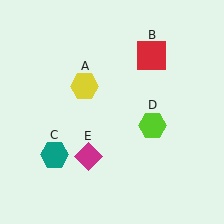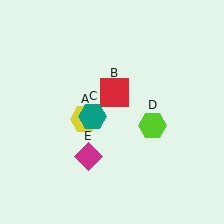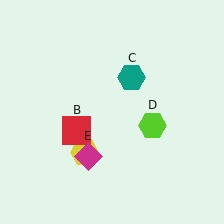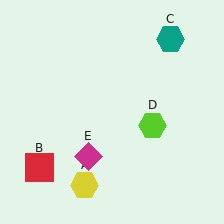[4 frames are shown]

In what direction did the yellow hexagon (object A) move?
The yellow hexagon (object A) moved down.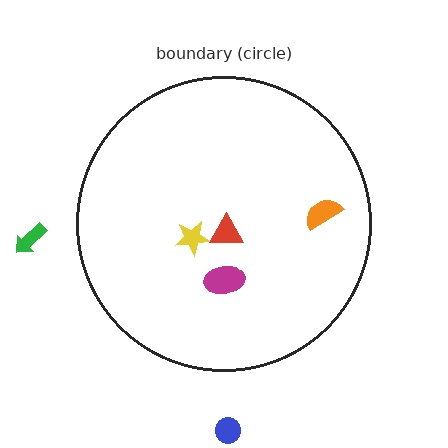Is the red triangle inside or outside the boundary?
Inside.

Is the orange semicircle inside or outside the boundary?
Inside.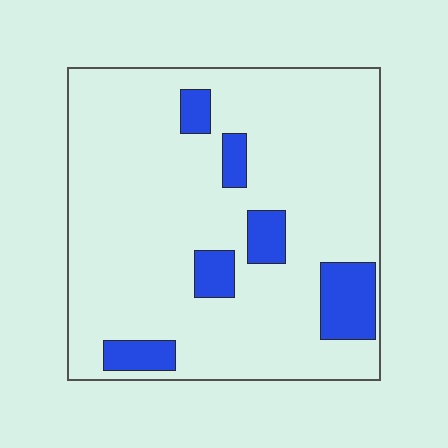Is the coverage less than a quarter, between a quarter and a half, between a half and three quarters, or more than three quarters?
Less than a quarter.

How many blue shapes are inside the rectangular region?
6.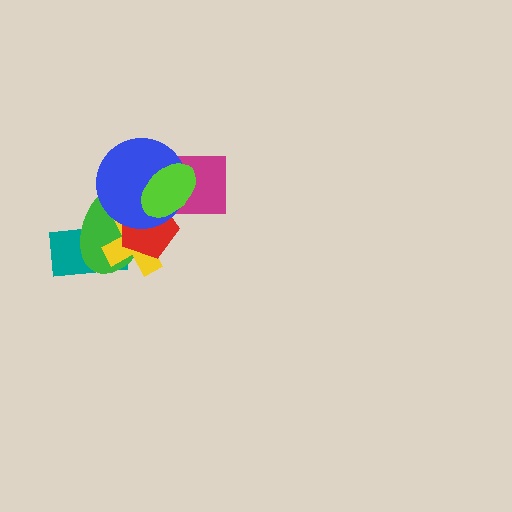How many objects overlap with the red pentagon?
5 objects overlap with the red pentagon.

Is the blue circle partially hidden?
Yes, it is partially covered by another shape.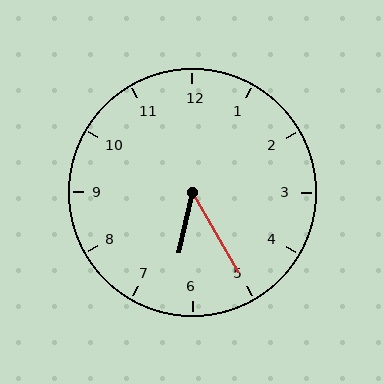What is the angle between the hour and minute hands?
Approximately 42 degrees.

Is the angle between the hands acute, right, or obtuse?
It is acute.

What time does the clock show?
6:25.